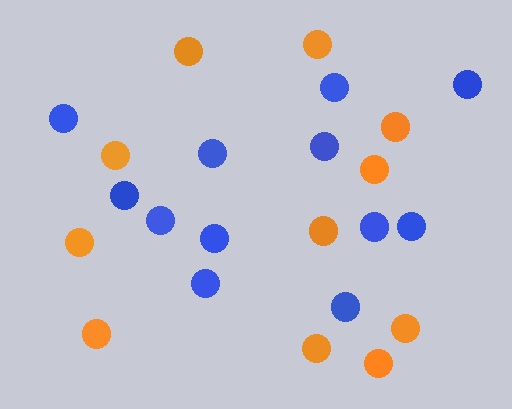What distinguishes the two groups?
There are 2 groups: one group of orange circles (11) and one group of blue circles (12).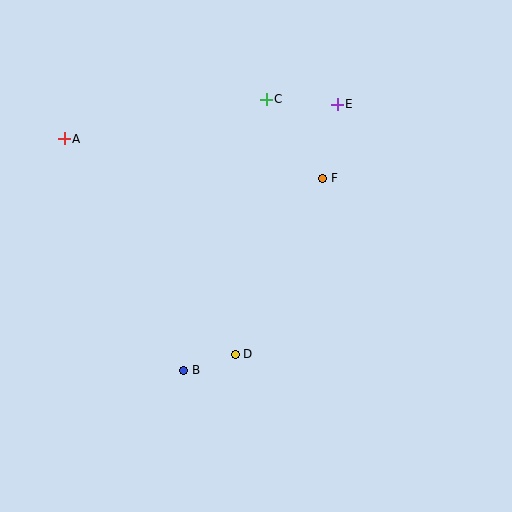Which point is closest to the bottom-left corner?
Point B is closest to the bottom-left corner.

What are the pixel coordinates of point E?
Point E is at (337, 104).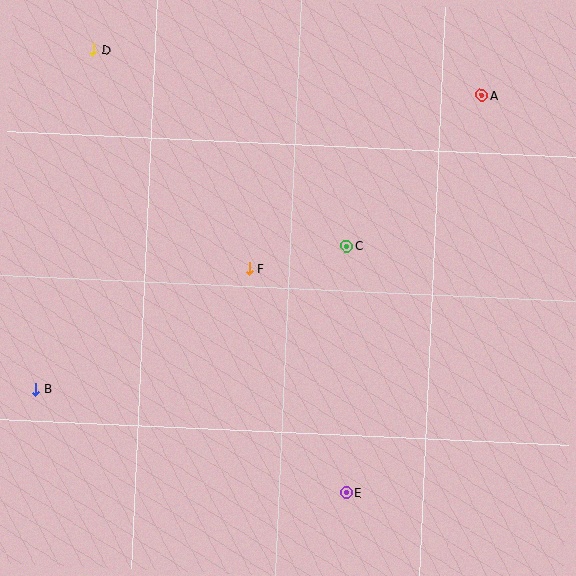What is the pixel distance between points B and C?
The distance between B and C is 342 pixels.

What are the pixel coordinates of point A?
Point A is at (482, 95).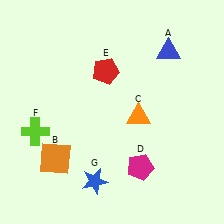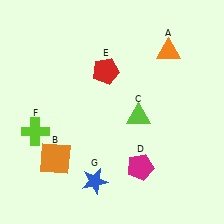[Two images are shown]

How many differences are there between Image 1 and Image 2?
There are 2 differences between the two images.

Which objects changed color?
A changed from blue to orange. C changed from orange to lime.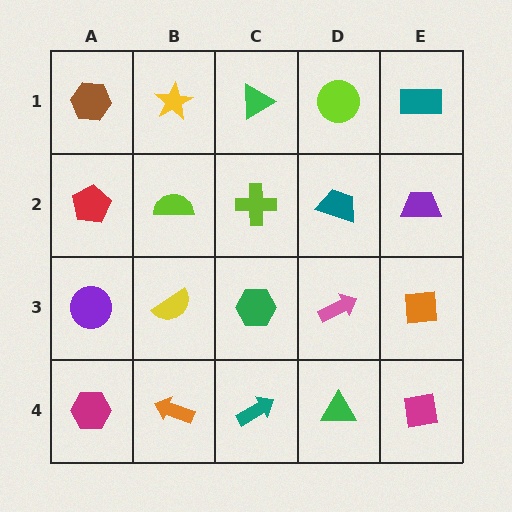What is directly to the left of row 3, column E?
A pink arrow.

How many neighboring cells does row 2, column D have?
4.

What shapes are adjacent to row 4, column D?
A pink arrow (row 3, column D), a teal arrow (row 4, column C), a magenta square (row 4, column E).